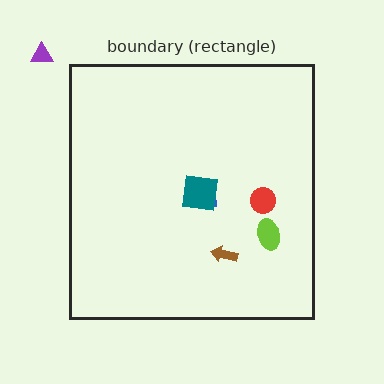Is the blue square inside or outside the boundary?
Inside.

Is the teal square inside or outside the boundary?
Inside.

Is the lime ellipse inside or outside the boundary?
Inside.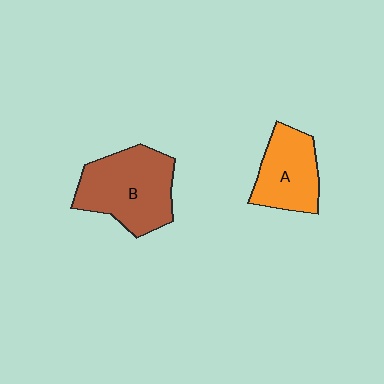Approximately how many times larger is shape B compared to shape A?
Approximately 1.4 times.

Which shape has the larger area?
Shape B (brown).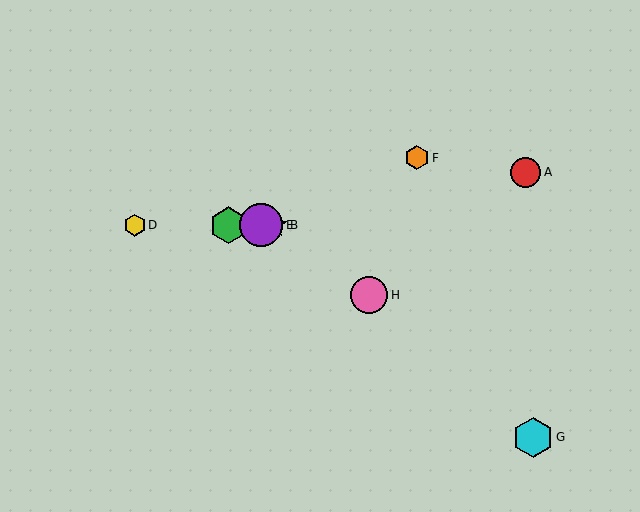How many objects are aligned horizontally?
4 objects (B, C, D, E) are aligned horizontally.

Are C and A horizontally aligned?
No, C is at y≈225 and A is at y≈172.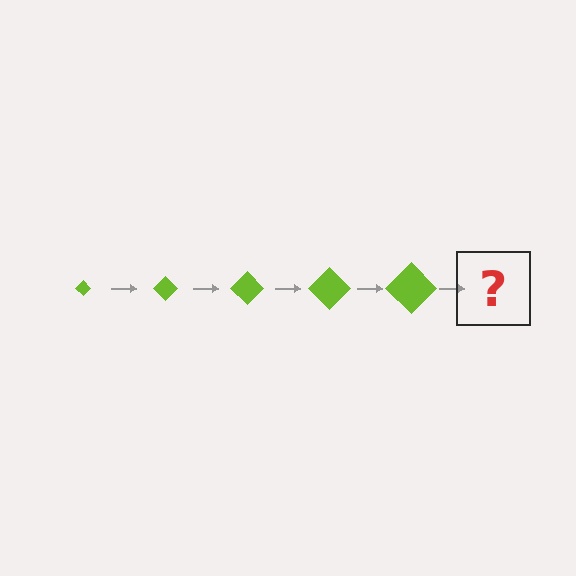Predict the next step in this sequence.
The next step is a lime diamond, larger than the previous one.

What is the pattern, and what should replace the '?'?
The pattern is that the diamond gets progressively larger each step. The '?' should be a lime diamond, larger than the previous one.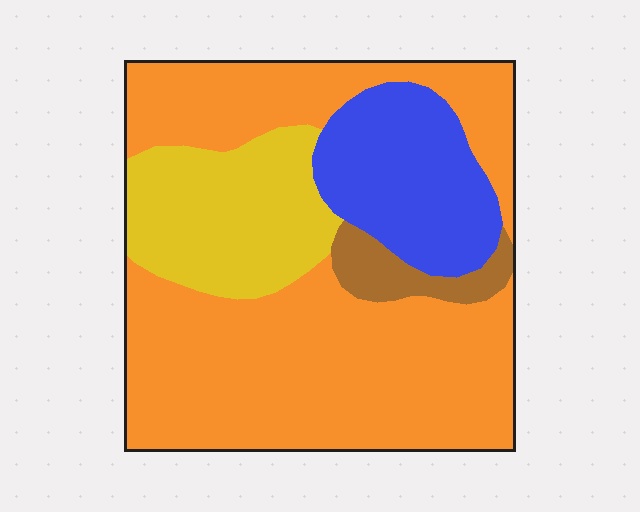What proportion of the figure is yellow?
Yellow covers about 20% of the figure.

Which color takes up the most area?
Orange, at roughly 60%.